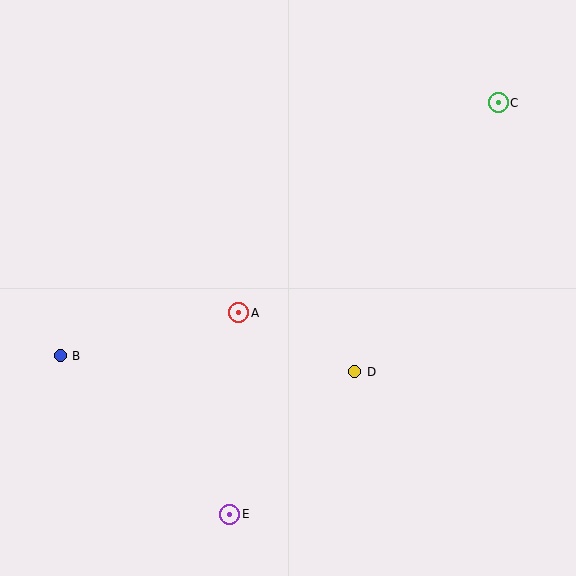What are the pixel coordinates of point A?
Point A is at (239, 313).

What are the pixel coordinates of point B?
Point B is at (60, 356).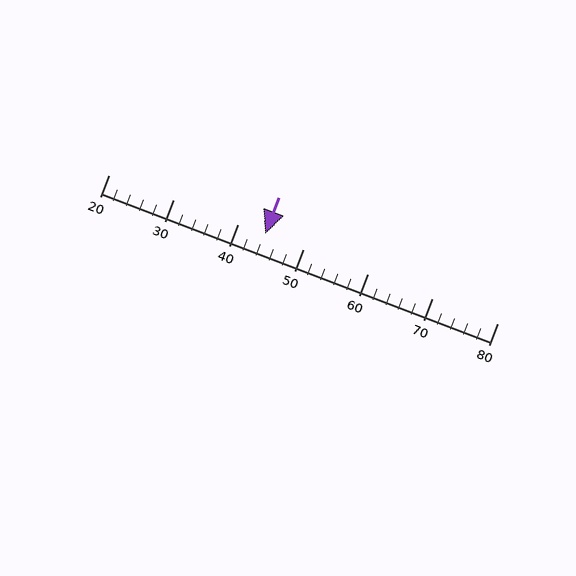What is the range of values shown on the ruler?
The ruler shows values from 20 to 80.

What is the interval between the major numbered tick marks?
The major tick marks are spaced 10 units apart.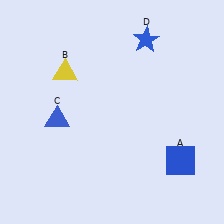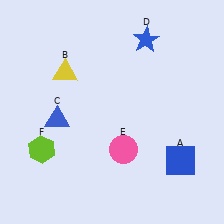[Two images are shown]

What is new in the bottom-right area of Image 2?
A pink circle (E) was added in the bottom-right area of Image 2.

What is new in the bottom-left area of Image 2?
A lime hexagon (F) was added in the bottom-left area of Image 2.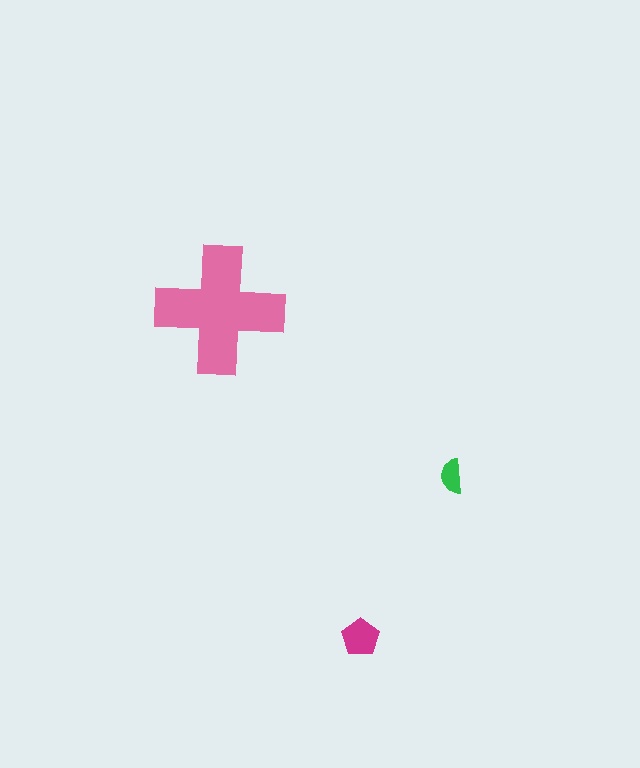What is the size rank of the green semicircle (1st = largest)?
3rd.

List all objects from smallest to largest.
The green semicircle, the magenta pentagon, the pink cross.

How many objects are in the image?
There are 3 objects in the image.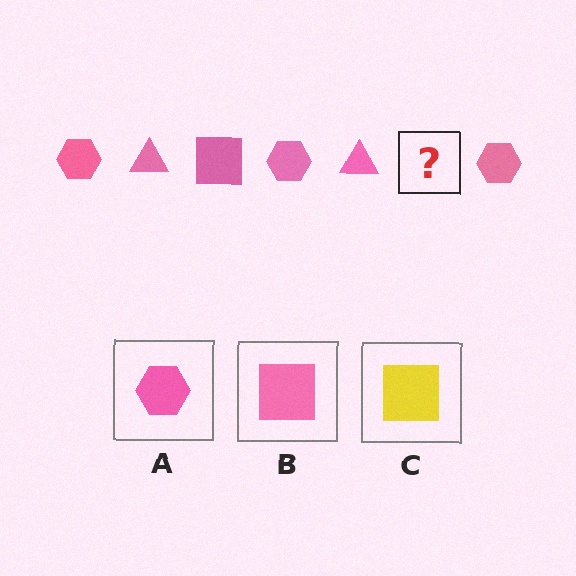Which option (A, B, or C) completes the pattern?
B.